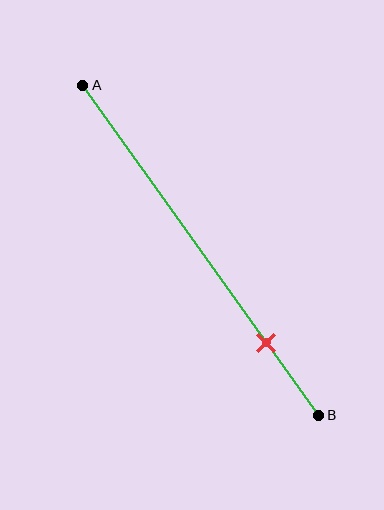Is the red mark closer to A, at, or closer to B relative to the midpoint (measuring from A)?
The red mark is closer to point B than the midpoint of segment AB.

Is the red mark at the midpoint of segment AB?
No, the mark is at about 80% from A, not at the 50% midpoint.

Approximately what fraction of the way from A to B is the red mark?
The red mark is approximately 80% of the way from A to B.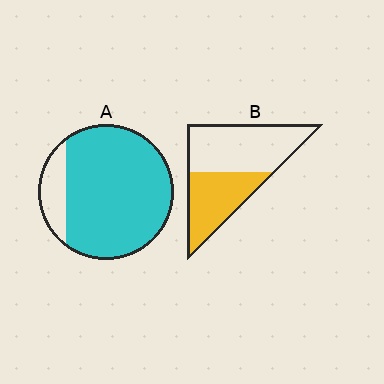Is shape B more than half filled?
No.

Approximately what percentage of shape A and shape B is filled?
A is approximately 85% and B is approximately 40%.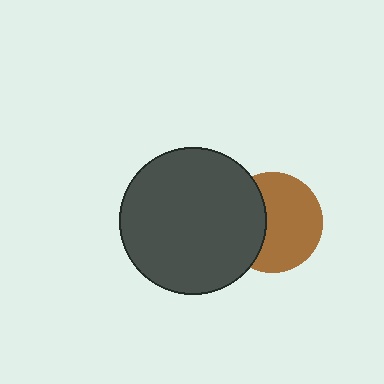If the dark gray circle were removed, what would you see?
You would see the complete brown circle.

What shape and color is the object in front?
The object in front is a dark gray circle.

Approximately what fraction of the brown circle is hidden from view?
Roughly 36% of the brown circle is hidden behind the dark gray circle.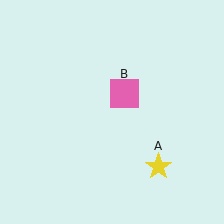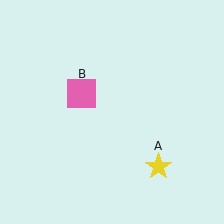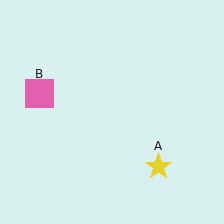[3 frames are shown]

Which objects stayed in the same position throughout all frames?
Yellow star (object A) remained stationary.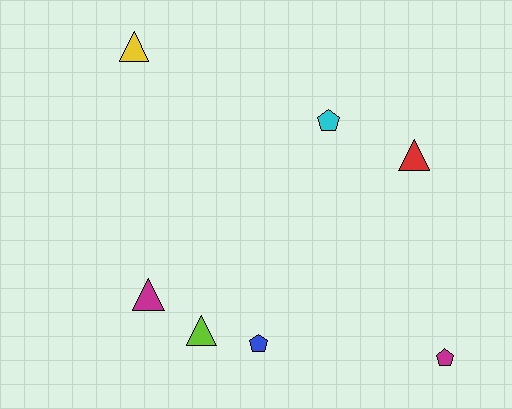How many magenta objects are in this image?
There are 2 magenta objects.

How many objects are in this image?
There are 7 objects.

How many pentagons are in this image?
There are 3 pentagons.